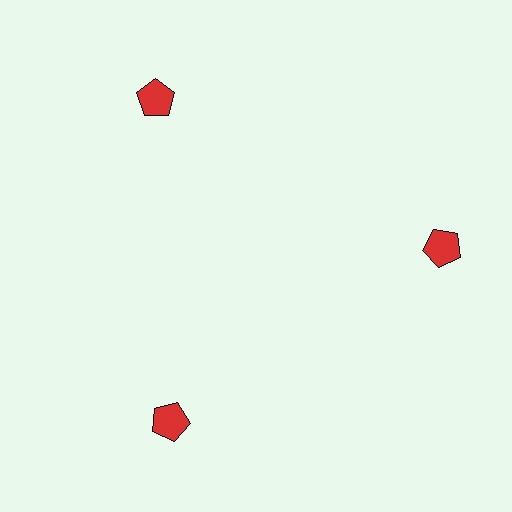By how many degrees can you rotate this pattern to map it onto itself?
The pattern maps onto itself every 120 degrees of rotation.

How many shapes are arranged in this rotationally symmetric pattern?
There are 3 shapes, arranged in 3 groups of 1.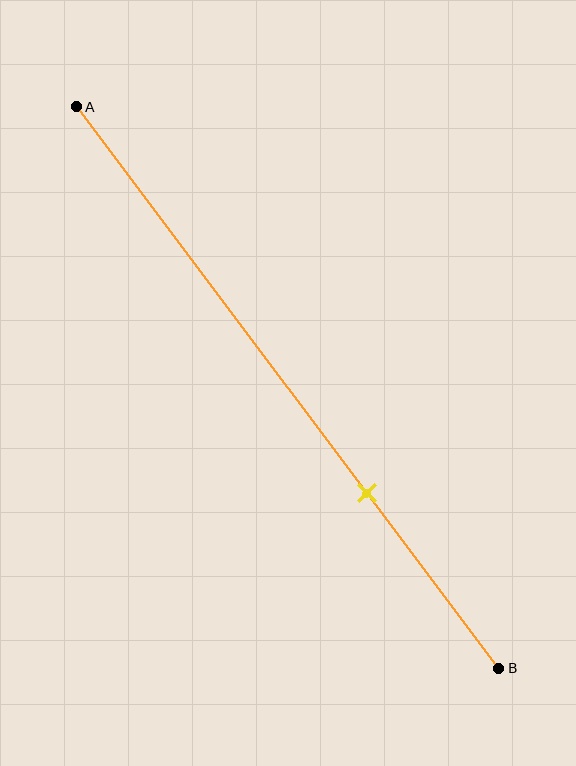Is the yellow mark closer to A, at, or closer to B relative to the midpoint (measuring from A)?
The yellow mark is closer to point B than the midpoint of segment AB.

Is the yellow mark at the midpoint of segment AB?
No, the mark is at about 70% from A, not at the 50% midpoint.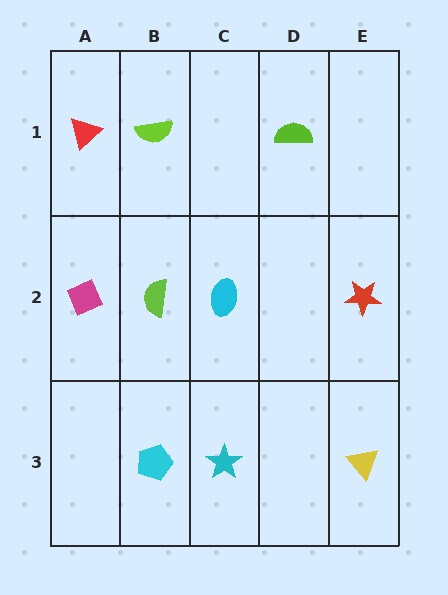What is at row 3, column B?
A cyan pentagon.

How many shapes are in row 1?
3 shapes.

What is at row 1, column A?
A red triangle.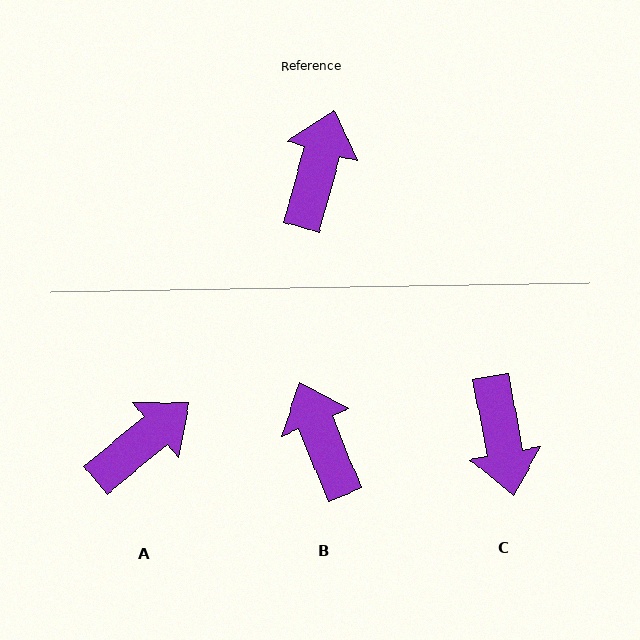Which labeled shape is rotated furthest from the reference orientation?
C, about 154 degrees away.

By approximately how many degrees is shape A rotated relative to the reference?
Approximately 35 degrees clockwise.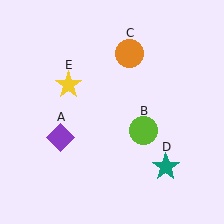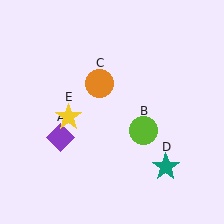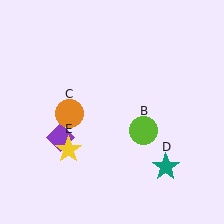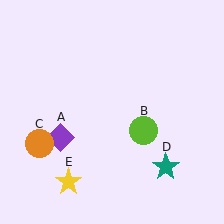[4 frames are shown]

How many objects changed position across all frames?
2 objects changed position: orange circle (object C), yellow star (object E).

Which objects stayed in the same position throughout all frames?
Purple diamond (object A) and lime circle (object B) and teal star (object D) remained stationary.